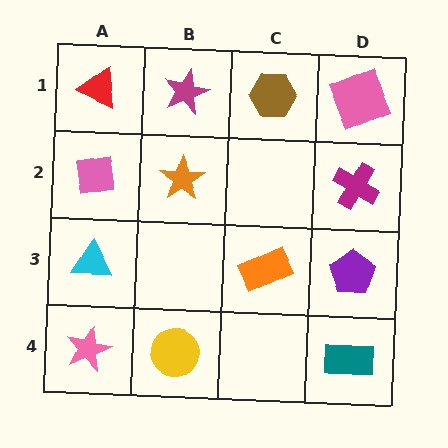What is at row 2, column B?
An orange star.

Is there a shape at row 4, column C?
No, that cell is empty.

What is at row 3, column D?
A purple pentagon.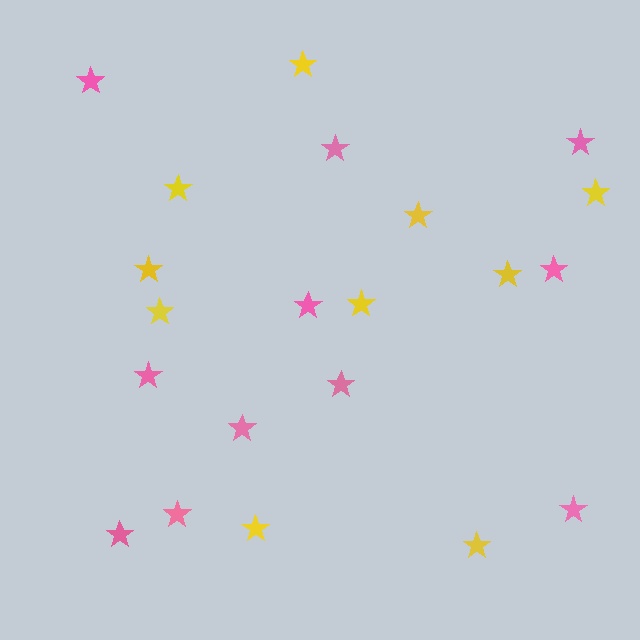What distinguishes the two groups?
There are 2 groups: one group of yellow stars (10) and one group of pink stars (11).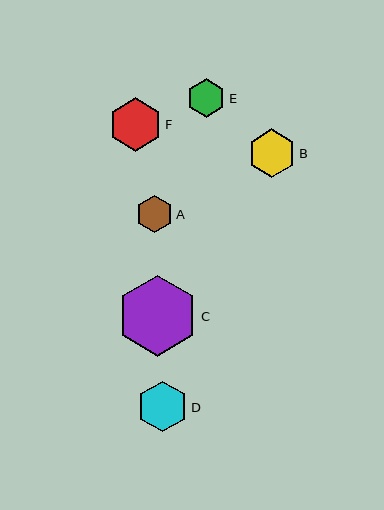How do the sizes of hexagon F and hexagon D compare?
Hexagon F and hexagon D are approximately the same size.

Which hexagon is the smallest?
Hexagon A is the smallest with a size of approximately 37 pixels.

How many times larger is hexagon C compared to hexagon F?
Hexagon C is approximately 1.5 times the size of hexagon F.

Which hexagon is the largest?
Hexagon C is the largest with a size of approximately 81 pixels.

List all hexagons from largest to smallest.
From largest to smallest: C, F, D, B, E, A.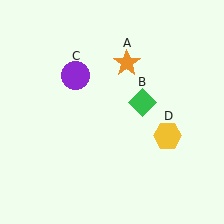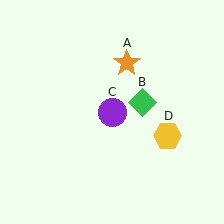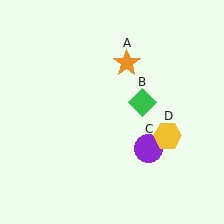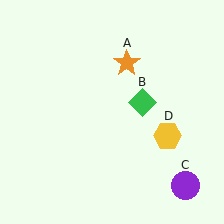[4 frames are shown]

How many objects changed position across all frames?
1 object changed position: purple circle (object C).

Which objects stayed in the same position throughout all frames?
Orange star (object A) and green diamond (object B) and yellow hexagon (object D) remained stationary.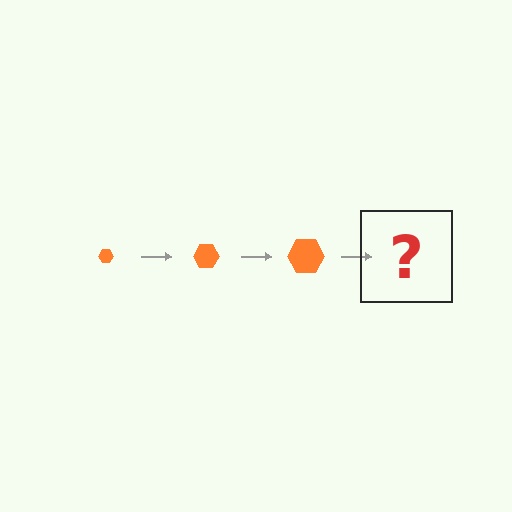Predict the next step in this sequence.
The next step is an orange hexagon, larger than the previous one.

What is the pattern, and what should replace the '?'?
The pattern is that the hexagon gets progressively larger each step. The '?' should be an orange hexagon, larger than the previous one.